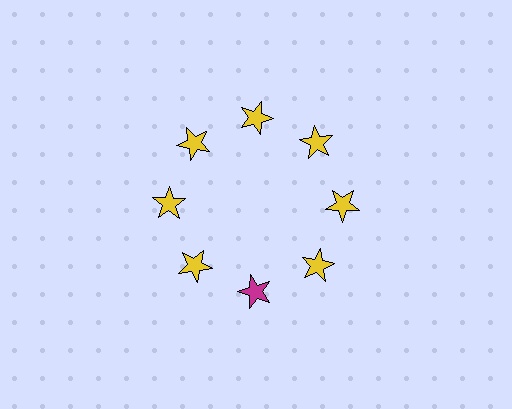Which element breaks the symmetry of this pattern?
The magenta star at roughly the 6 o'clock position breaks the symmetry. All other shapes are yellow stars.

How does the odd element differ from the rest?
It has a different color: magenta instead of yellow.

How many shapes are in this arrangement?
There are 8 shapes arranged in a ring pattern.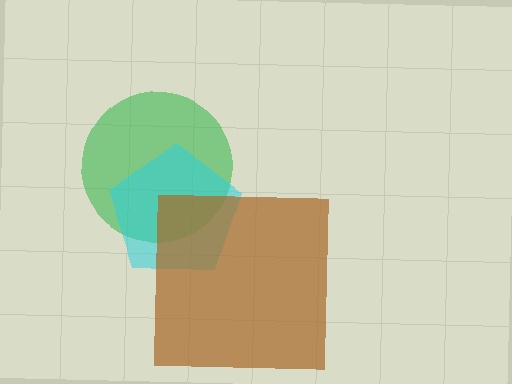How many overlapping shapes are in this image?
There are 3 overlapping shapes in the image.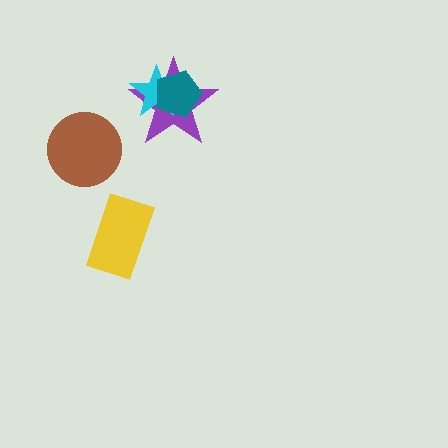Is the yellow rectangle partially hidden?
No, no other shape covers it.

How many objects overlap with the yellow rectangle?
0 objects overlap with the yellow rectangle.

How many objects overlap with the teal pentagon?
2 objects overlap with the teal pentagon.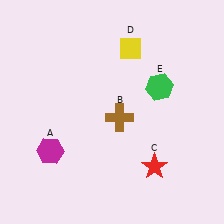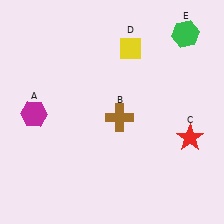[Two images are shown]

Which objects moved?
The objects that moved are: the magenta hexagon (A), the red star (C), the green hexagon (E).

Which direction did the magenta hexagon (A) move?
The magenta hexagon (A) moved up.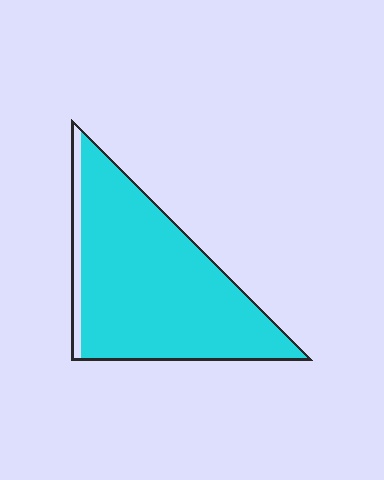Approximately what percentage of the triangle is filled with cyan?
Approximately 90%.